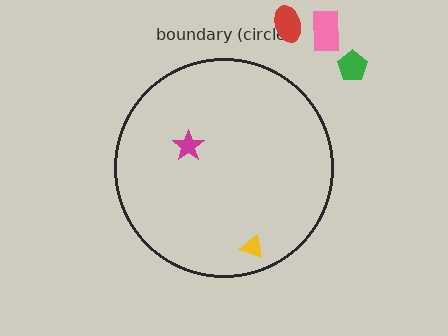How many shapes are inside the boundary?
2 inside, 3 outside.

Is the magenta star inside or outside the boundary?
Inside.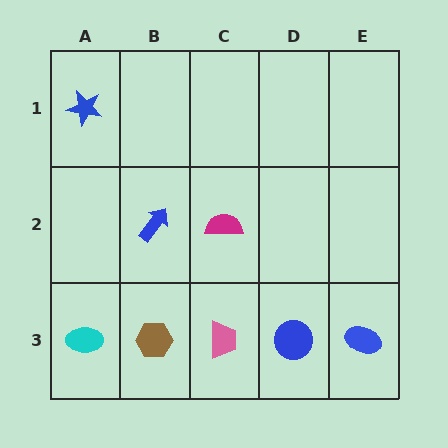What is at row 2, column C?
A magenta semicircle.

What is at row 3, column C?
A pink trapezoid.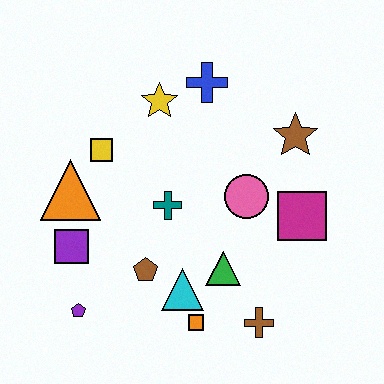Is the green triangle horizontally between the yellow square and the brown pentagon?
No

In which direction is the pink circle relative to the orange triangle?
The pink circle is to the right of the orange triangle.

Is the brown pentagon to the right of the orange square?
No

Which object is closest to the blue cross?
The yellow star is closest to the blue cross.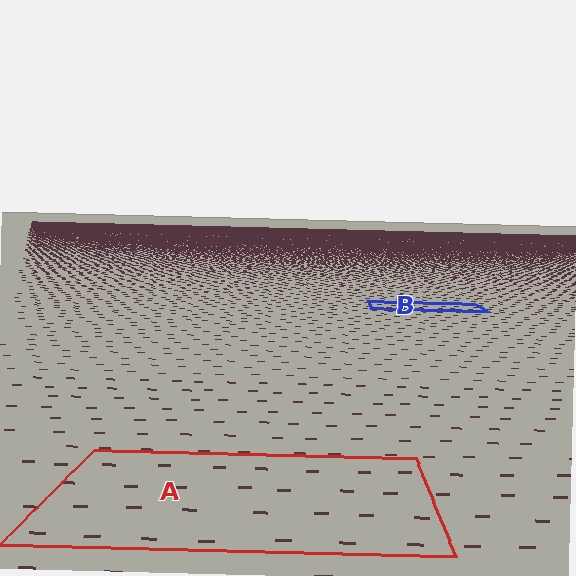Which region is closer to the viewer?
Region A is closer. The texture elements there are larger and more spread out.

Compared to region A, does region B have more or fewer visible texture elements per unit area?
Region B has more texture elements per unit area — they are packed more densely because it is farther away.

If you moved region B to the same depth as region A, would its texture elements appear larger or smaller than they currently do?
They would appear larger. At a closer depth, the same texture elements are projected at a bigger on-screen size.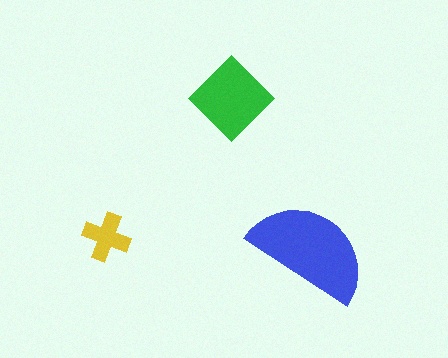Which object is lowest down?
The blue semicircle is bottommost.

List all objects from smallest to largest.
The yellow cross, the green diamond, the blue semicircle.